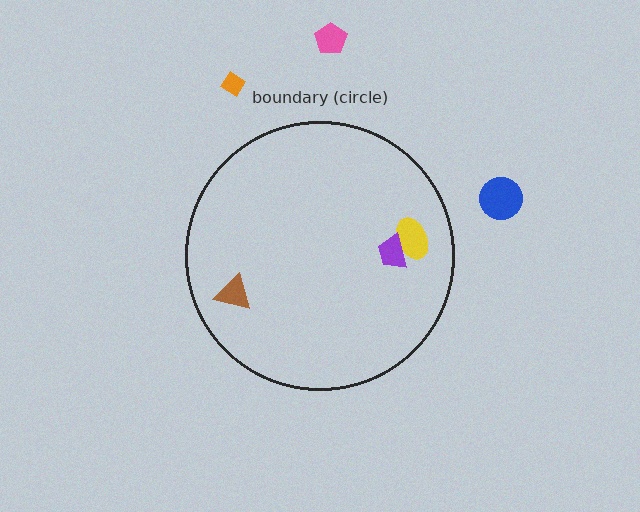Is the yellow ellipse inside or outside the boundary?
Inside.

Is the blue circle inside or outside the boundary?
Outside.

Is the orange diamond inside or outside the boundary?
Outside.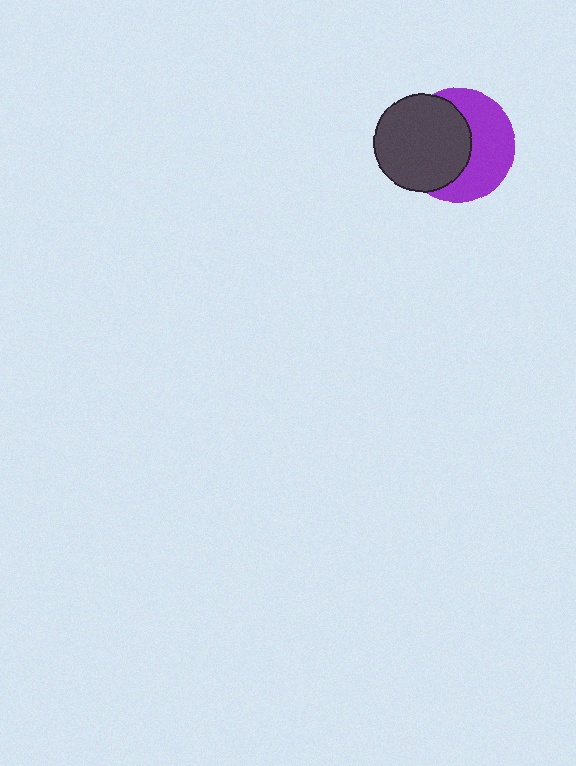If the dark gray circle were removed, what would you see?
You would see the complete purple circle.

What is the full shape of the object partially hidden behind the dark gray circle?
The partially hidden object is a purple circle.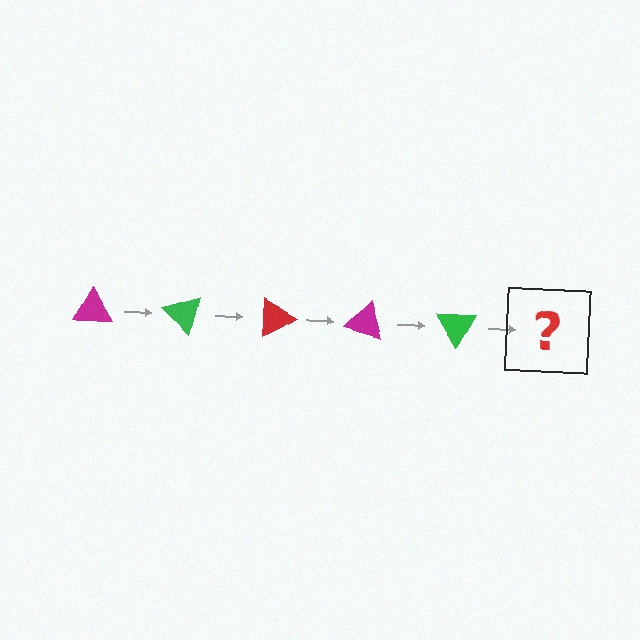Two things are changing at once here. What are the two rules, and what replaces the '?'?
The two rules are that it rotates 45 degrees each step and the color cycles through magenta, green, and red. The '?' should be a red triangle, rotated 225 degrees from the start.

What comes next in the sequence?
The next element should be a red triangle, rotated 225 degrees from the start.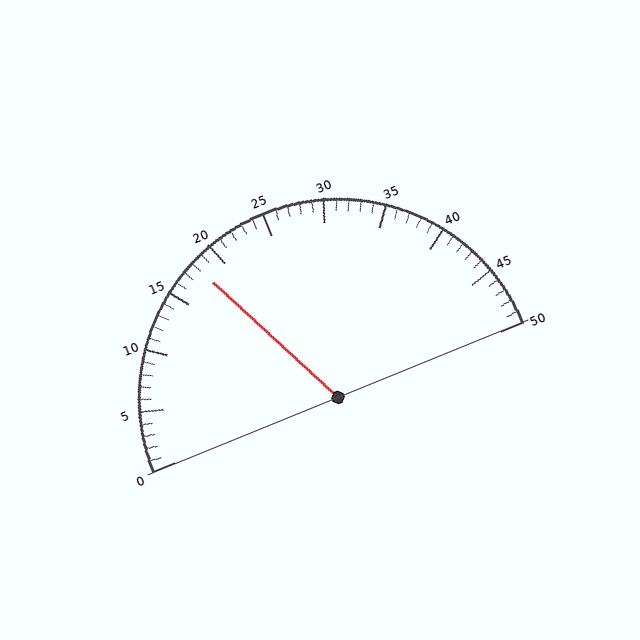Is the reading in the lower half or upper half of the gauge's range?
The reading is in the lower half of the range (0 to 50).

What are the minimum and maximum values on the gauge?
The gauge ranges from 0 to 50.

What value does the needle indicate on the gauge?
The needle indicates approximately 18.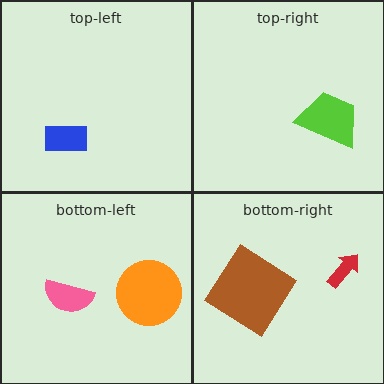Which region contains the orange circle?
The bottom-left region.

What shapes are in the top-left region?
The blue rectangle.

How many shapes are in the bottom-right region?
2.